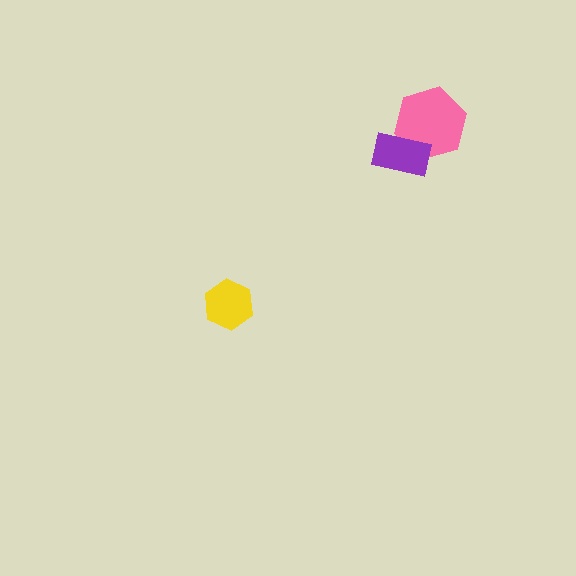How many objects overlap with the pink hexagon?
1 object overlaps with the pink hexagon.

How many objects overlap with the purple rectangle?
1 object overlaps with the purple rectangle.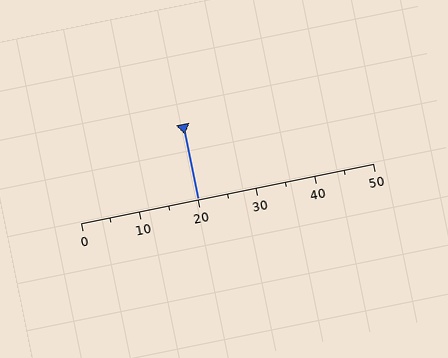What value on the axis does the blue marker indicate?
The marker indicates approximately 20.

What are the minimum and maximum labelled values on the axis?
The axis runs from 0 to 50.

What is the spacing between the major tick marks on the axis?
The major ticks are spaced 10 apart.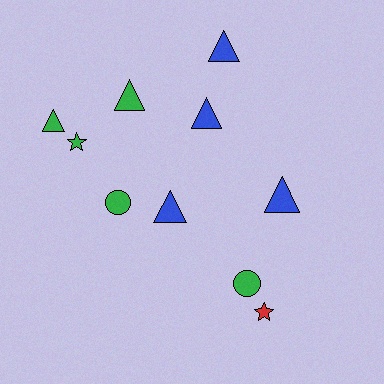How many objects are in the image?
There are 10 objects.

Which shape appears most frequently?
Triangle, with 6 objects.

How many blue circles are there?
There are no blue circles.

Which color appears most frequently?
Green, with 5 objects.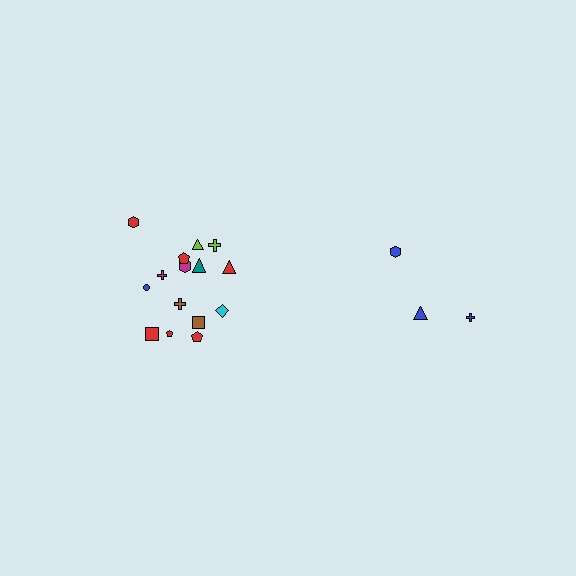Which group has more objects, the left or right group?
The left group.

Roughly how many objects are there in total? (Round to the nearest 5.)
Roughly 20 objects in total.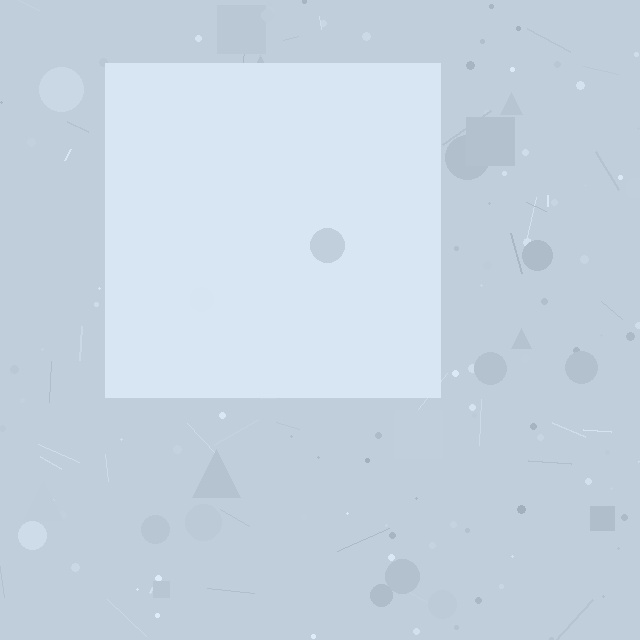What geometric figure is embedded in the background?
A square is embedded in the background.